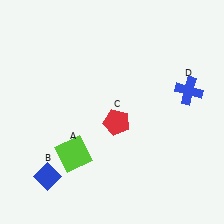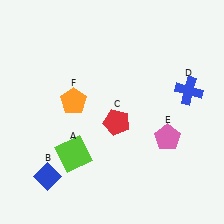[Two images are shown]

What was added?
A pink pentagon (E), an orange pentagon (F) were added in Image 2.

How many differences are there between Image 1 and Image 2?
There are 2 differences between the two images.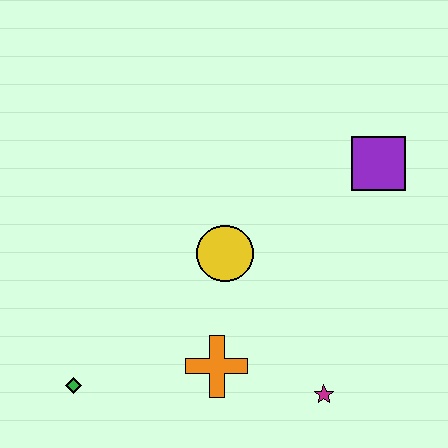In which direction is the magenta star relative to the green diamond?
The magenta star is to the right of the green diamond.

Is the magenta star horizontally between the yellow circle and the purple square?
Yes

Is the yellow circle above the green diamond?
Yes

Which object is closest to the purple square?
The yellow circle is closest to the purple square.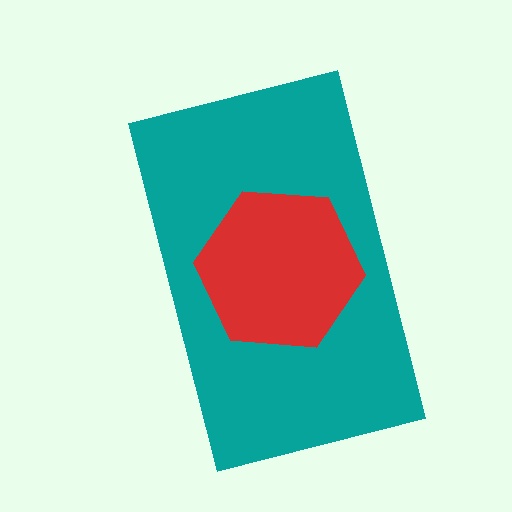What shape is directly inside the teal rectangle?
The red hexagon.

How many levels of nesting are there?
2.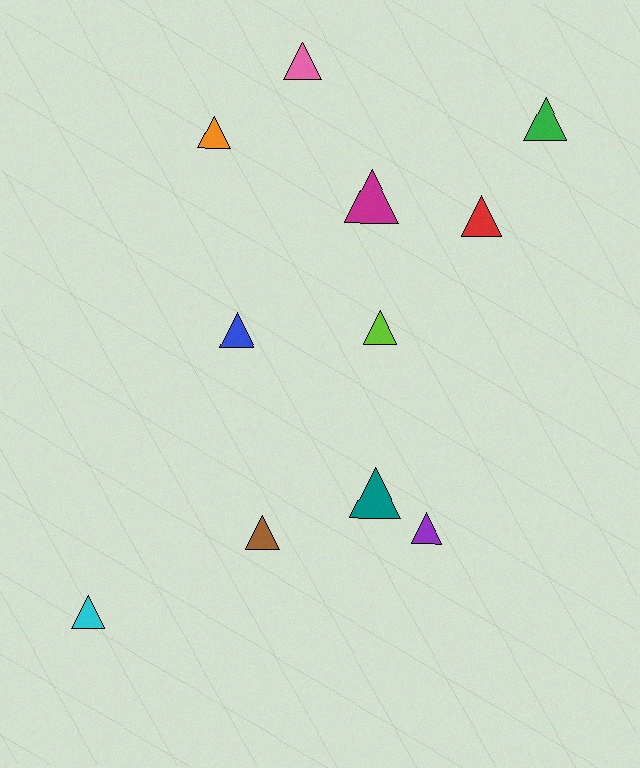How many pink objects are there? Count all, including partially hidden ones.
There is 1 pink object.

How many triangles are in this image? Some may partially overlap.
There are 11 triangles.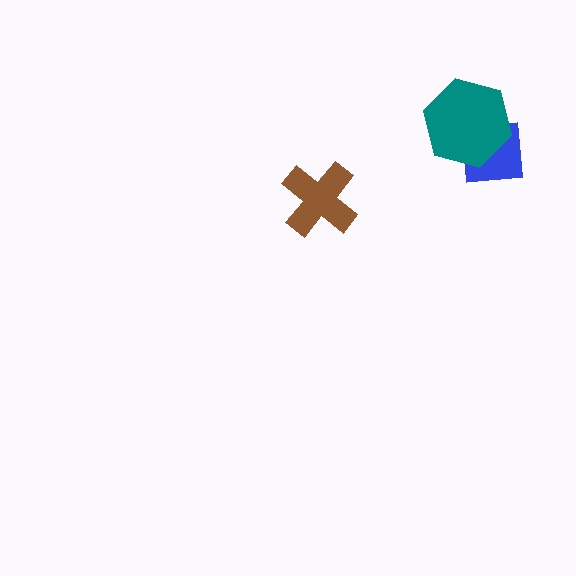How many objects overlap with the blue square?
1 object overlaps with the blue square.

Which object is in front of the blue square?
The teal hexagon is in front of the blue square.